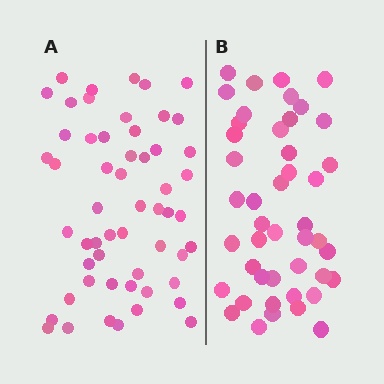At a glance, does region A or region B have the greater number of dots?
Region A (the left region) has more dots.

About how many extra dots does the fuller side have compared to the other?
Region A has roughly 10 or so more dots than region B.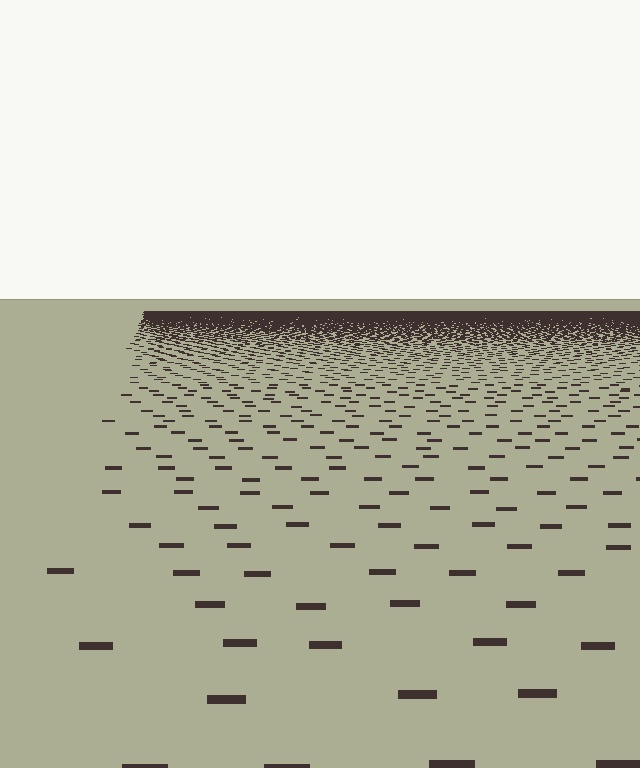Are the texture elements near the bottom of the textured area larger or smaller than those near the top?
Larger. Near the bottom, elements are closer to the viewer and appear at a bigger on-screen size.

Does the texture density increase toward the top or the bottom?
Density increases toward the top.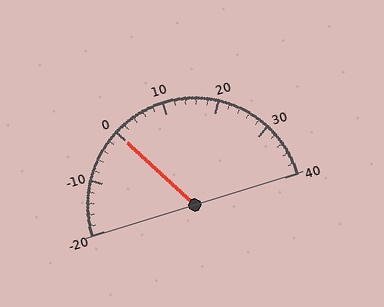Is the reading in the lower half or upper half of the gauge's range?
The reading is in the lower half of the range (-20 to 40).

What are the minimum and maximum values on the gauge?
The gauge ranges from -20 to 40.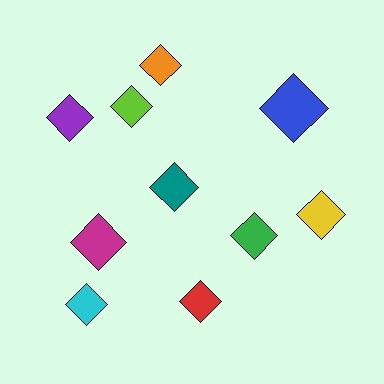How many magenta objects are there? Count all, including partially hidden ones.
There is 1 magenta object.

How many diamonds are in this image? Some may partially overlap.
There are 10 diamonds.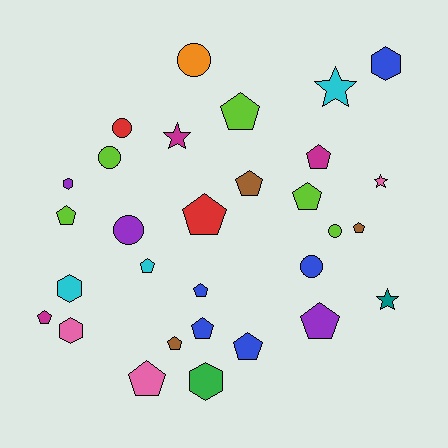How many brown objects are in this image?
There are 3 brown objects.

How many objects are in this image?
There are 30 objects.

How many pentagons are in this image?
There are 15 pentagons.